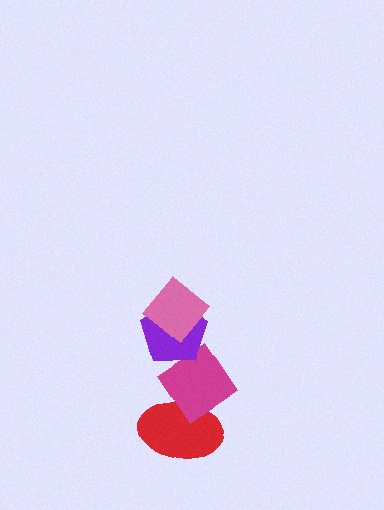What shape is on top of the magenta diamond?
The purple pentagon is on top of the magenta diamond.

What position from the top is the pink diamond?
The pink diamond is 1st from the top.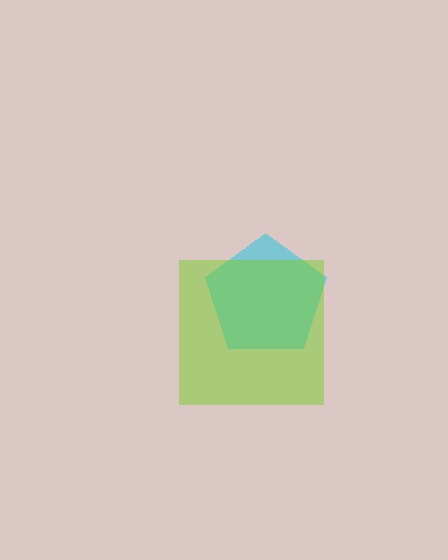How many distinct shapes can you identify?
There are 2 distinct shapes: a cyan pentagon, a lime square.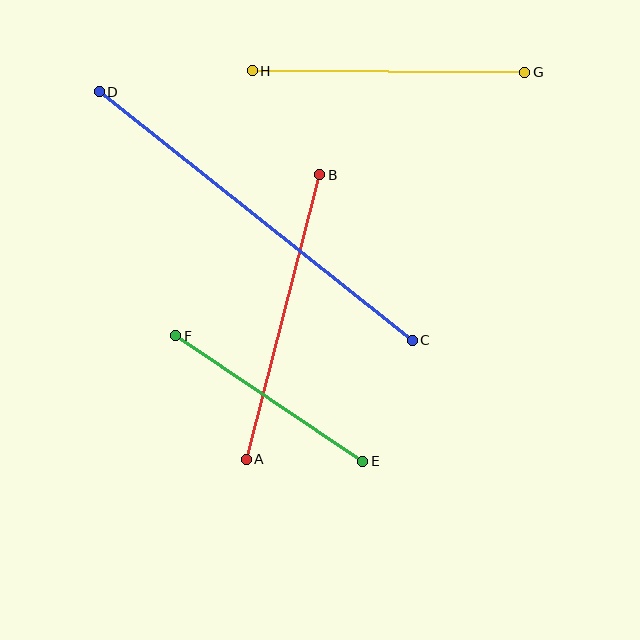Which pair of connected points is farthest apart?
Points C and D are farthest apart.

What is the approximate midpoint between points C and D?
The midpoint is at approximately (256, 216) pixels.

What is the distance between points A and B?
The distance is approximately 294 pixels.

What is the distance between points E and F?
The distance is approximately 225 pixels.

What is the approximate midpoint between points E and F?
The midpoint is at approximately (269, 398) pixels.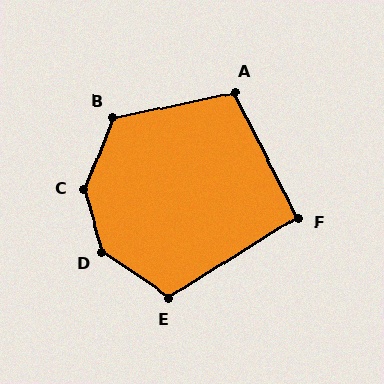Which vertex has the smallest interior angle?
F, at approximately 95 degrees.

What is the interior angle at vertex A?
Approximately 105 degrees (obtuse).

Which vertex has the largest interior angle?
C, at approximately 142 degrees.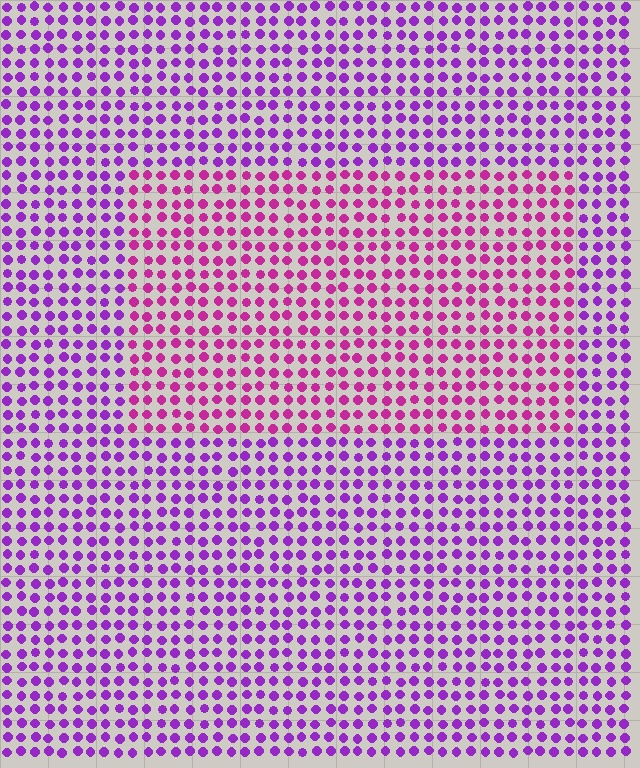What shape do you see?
I see a rectangle.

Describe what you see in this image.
The image is filled with small purple elements in a uniform arrangement. A rectangle-shaped region is visible where the elements are tinted to a slightly different hue, forming a subtle color boundary.